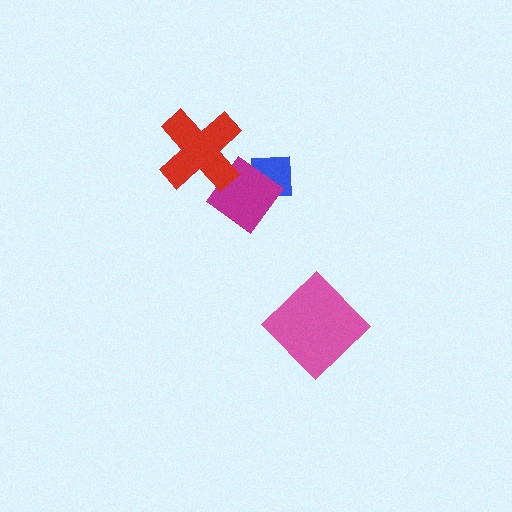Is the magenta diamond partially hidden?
Yes, it is partially covered by another shape.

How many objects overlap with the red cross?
1 object overlaps with the red cross.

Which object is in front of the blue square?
The magenta diamond is in front of the blue square.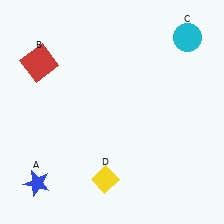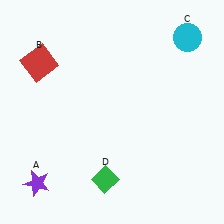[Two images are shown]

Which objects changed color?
A changed from blue to purple. D changed from yellow to green.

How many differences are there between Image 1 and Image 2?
There are 2 differences between the two images.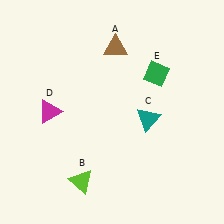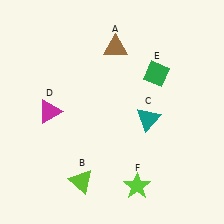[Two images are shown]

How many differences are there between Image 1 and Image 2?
There is 1 difference between the two images.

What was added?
A lime star (F) was added in Image 2.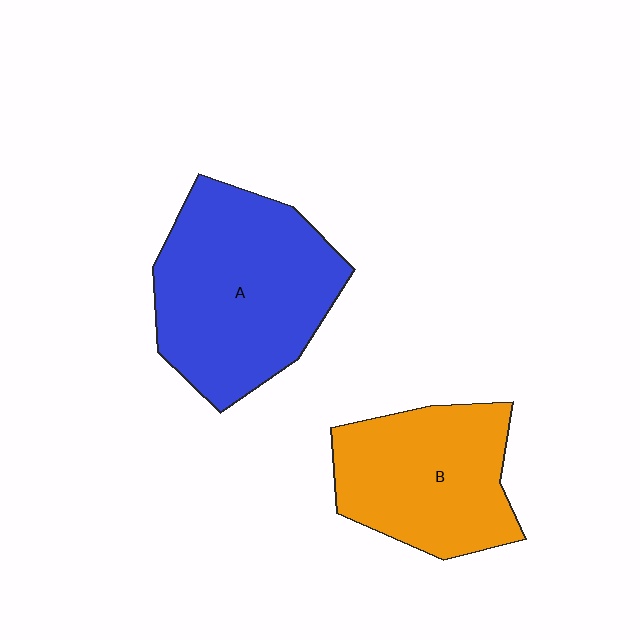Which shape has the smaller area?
Shape B (orange).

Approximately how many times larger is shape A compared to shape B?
Approximately 1.3 times.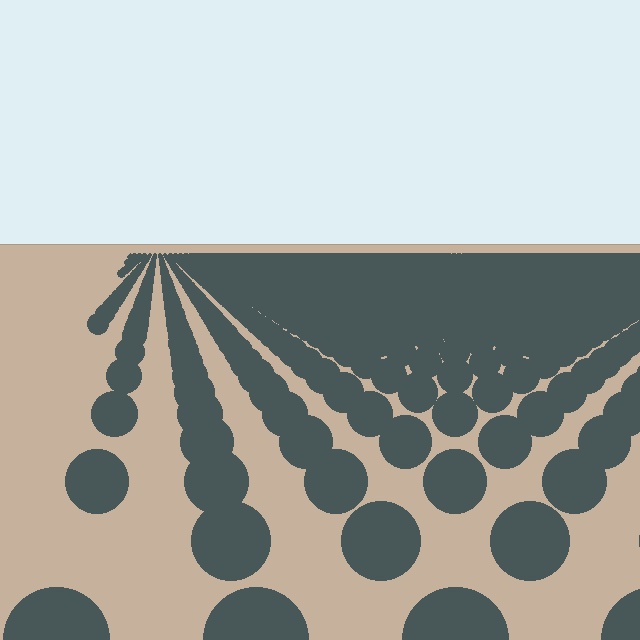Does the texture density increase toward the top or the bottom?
Density increases toward the top.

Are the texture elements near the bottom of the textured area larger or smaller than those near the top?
Larger. Near the bottom, elements are closer to the viewer and appear at a bigger on-screen size.